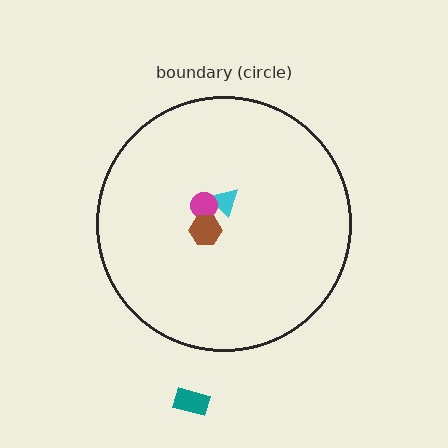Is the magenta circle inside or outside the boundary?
Inside.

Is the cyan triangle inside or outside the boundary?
Inside.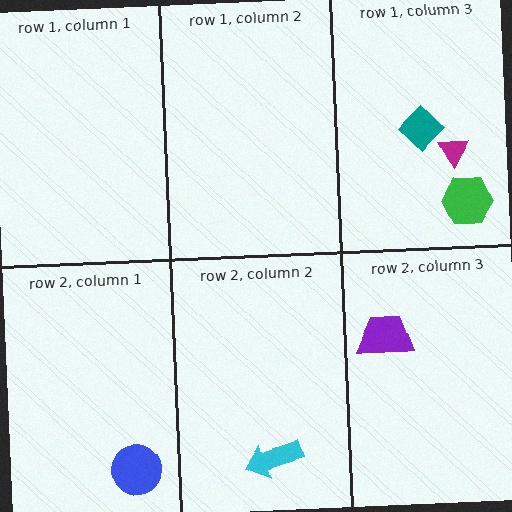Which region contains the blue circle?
The row 2, column 1 region.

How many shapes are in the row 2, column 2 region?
1.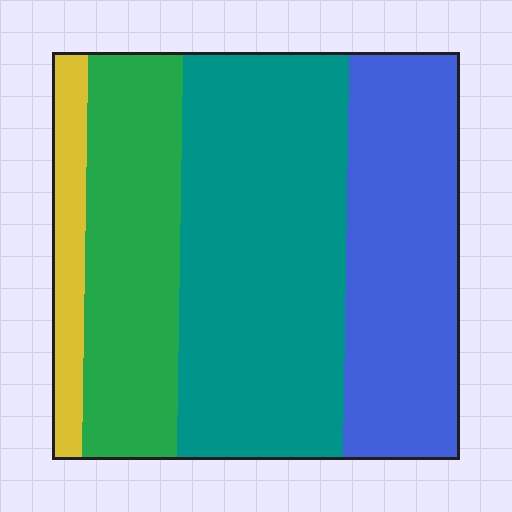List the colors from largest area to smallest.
From largest to smallest: teal, blue, green, yellow.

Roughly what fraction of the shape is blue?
Blue covers 28% of the shape.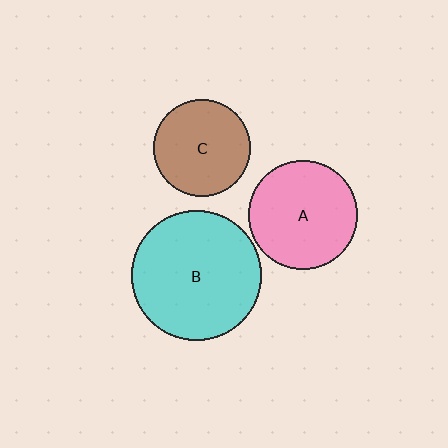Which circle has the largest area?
Circle B (cyan).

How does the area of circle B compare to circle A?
Approximately 1.4 times.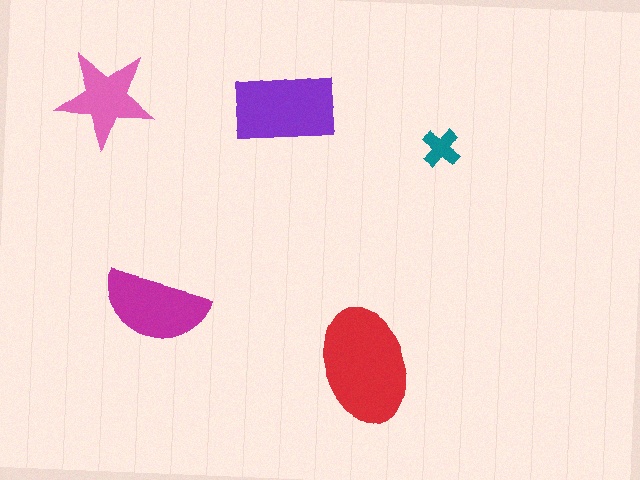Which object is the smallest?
The teal cross.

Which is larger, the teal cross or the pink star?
The pink star.